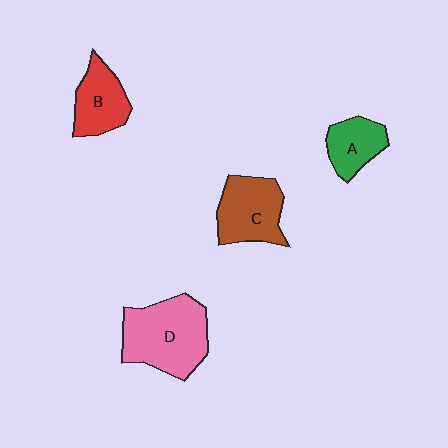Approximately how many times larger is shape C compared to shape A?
Approximately 1.5 times.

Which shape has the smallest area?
Shape A (green).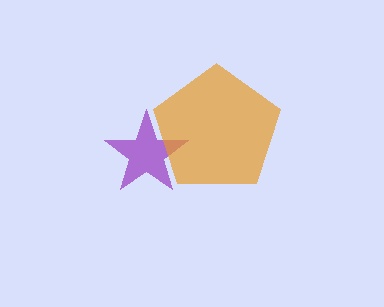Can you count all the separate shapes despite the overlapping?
Yes, there are 2 separate shapes.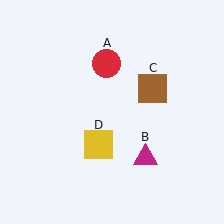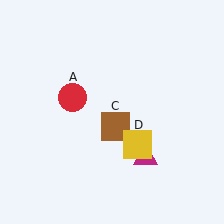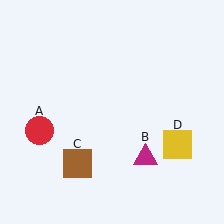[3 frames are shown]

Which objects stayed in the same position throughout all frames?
Magenta triangle (object B) remained stationary.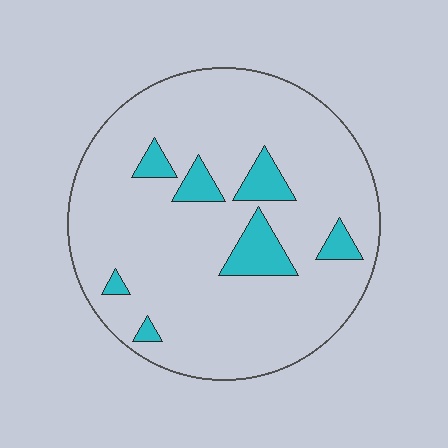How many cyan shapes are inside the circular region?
7.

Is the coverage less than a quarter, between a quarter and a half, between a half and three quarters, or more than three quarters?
Less than a quarter.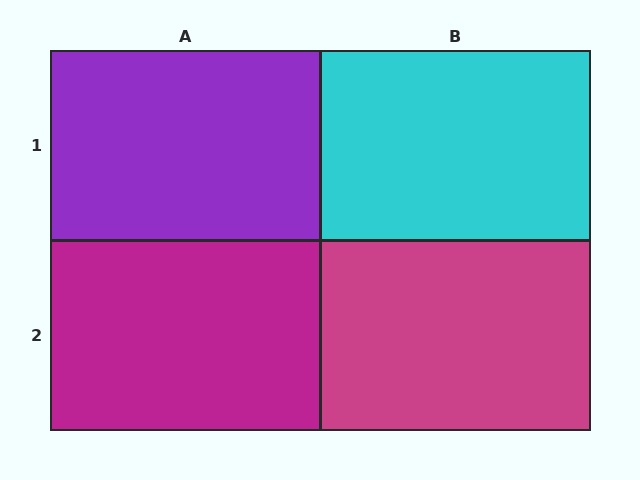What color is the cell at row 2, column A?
Magenta.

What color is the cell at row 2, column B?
Magenta.